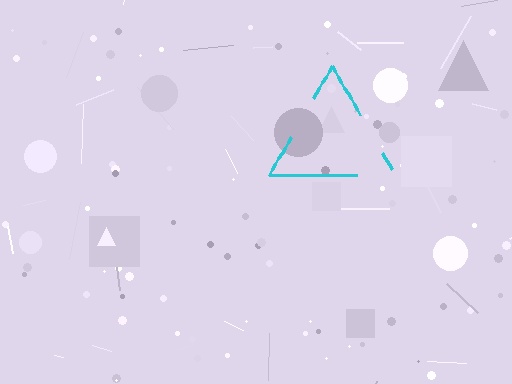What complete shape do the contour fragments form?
The contour fragments form a triangle.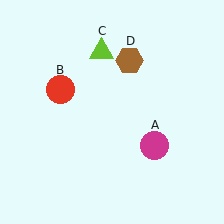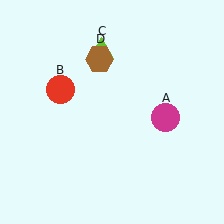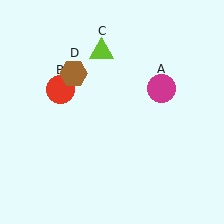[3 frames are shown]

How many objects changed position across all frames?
2 objects changed position: magenta circle (object A), brown hexagon (object D).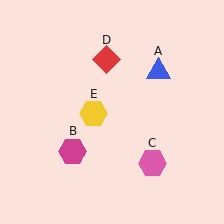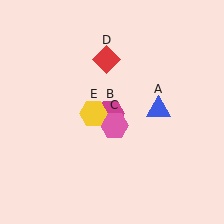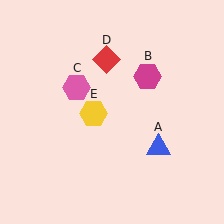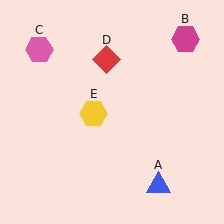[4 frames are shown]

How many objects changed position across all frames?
3 objects changed position: blue triangle (object A), magenta hexagon (object B), pink hexagon (object C).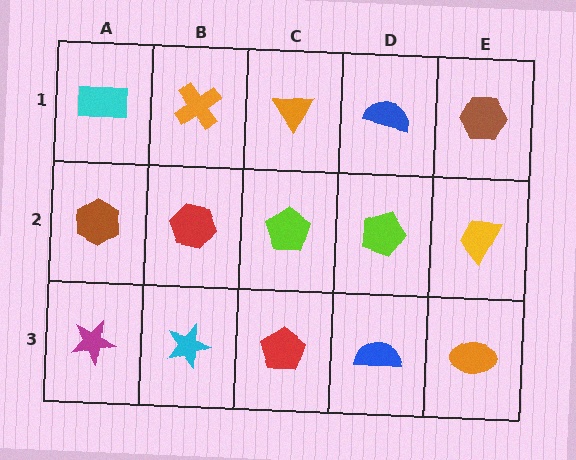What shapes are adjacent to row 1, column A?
A brown hexagon (row 2, column A), an orange cross (row 1, column B).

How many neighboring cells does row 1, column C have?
3.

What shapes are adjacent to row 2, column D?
A blue semicircle (row 1, column D), a blue semicircle (row 3, column D), a lime pentagon (row 2, column C), a yellow trapezoid (row 2, column E).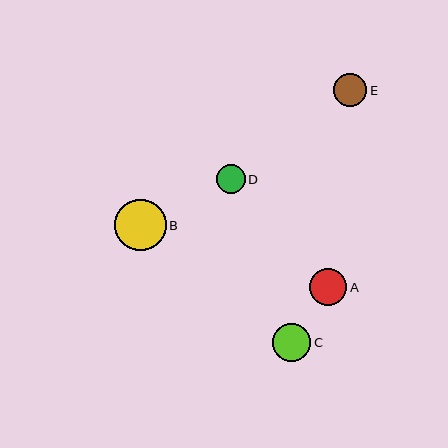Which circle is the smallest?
Circle D is the smallest with a size of approximately 28 pixels.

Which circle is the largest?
Circle B is the largest with a size of approximately 52 pixels.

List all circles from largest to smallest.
From largest to smallest: B, C, A, E, D.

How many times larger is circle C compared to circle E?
Circle C is approximately 1.2 times the size of circle E.